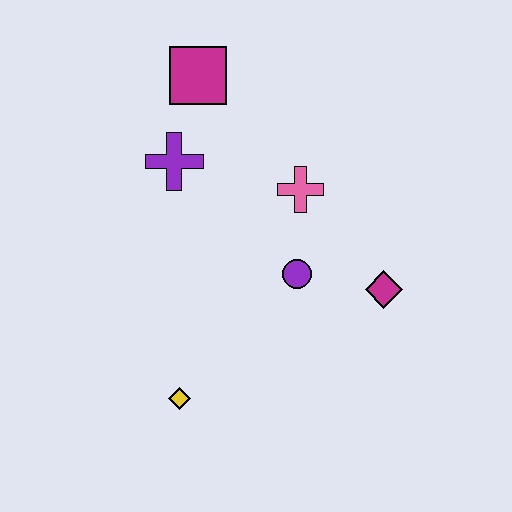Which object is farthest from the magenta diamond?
The magenta square is farthest from the magenta diamond.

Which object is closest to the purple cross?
The magenta square is closest to the purple cross.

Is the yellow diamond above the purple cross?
No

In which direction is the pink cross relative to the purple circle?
The pink cross is above the purple circle.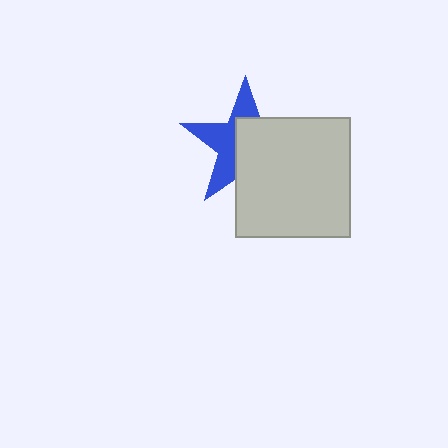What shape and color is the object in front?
The object in front is a light gray rectangle.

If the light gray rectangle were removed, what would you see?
You would see the complete blue star.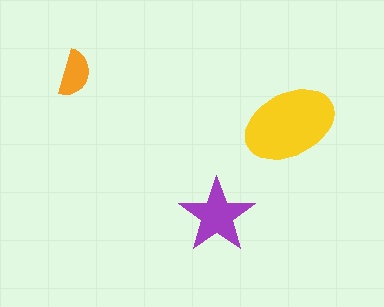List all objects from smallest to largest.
The orange semicircle, the purple star, the yellow ellipse.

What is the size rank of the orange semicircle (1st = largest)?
3rd.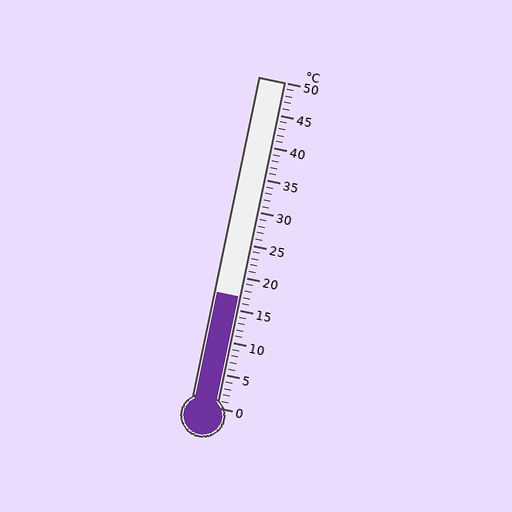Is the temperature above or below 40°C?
The temperature is below 40°C.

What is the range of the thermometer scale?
The thermometer scale ranges from 0°C to 50°C.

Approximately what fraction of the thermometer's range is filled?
The thermometer is filled to approximately 35% of its range.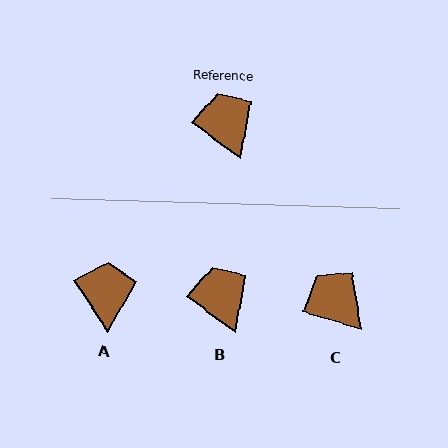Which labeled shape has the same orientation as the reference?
B.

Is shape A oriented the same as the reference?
No, it is off by about 20 degrees.